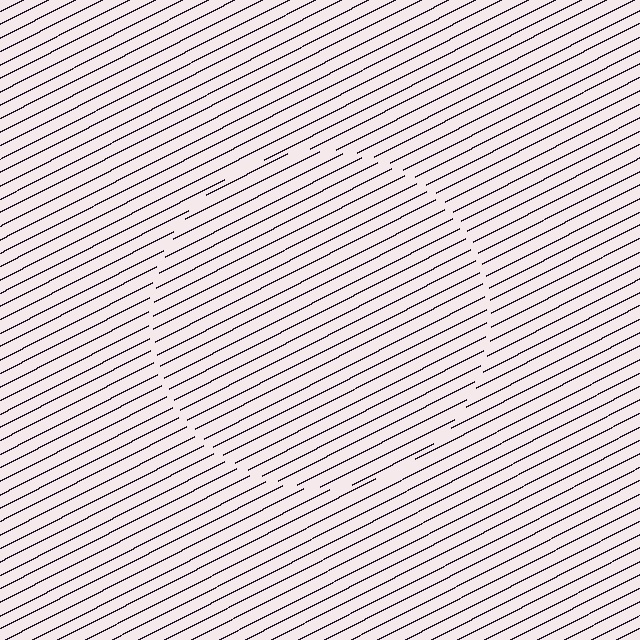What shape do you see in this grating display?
An illusory circle. The interior of the shape contains the same grating, shifted by half a period — the contour is defined by the phase discontinuity where line-ends from the inner and outer gratings abut.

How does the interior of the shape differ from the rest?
The interior of the shape contains the same grating, shifted by half a period — the contour is defined by the phase discontinuity where line-ends from the inner and outer gratings abut.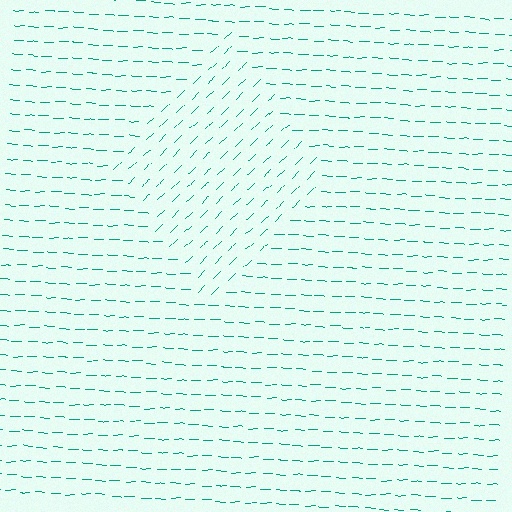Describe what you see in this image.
The image is filled with small teal line segments. A diamond region in the image has lines oriented differently from the surrounding lines, creating a visible texture boundary.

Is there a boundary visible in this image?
Yes, there is a texture boundary formed by a change in line orientation.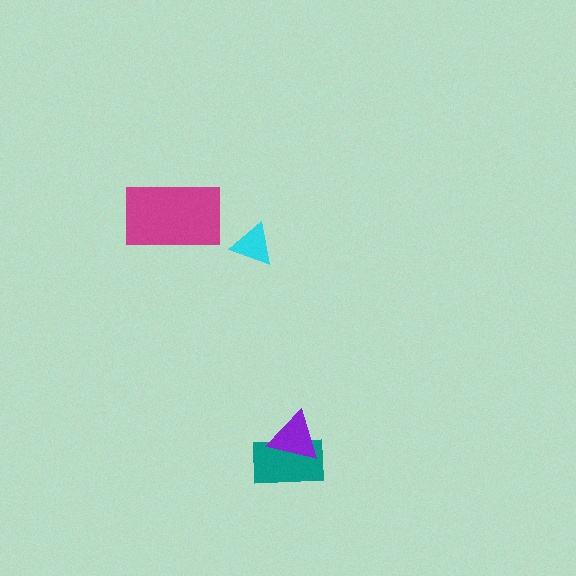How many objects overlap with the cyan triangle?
0 objects overlap with the cyan triangle.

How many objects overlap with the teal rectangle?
1 object overlaps with the teal rectangle.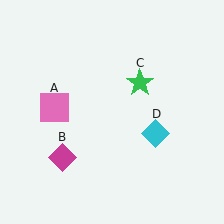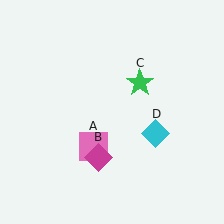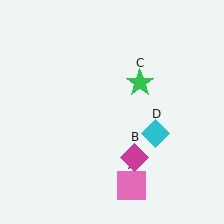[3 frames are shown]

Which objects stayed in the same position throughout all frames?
Green star (object C) and cyan diamond (object D) remained stationary.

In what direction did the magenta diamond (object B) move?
The magenta diamond (object B) moved right.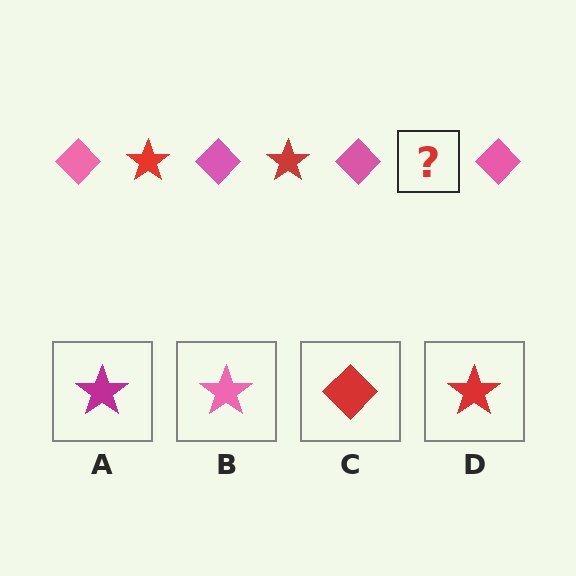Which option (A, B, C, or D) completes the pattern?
D.